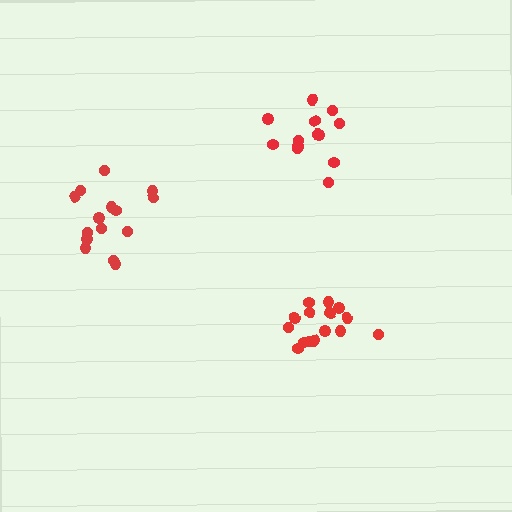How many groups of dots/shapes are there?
There are 3 groups.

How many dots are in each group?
Group 1: 15 dots, Group 2: 15 dots, Group 3: 13 dots (43 total).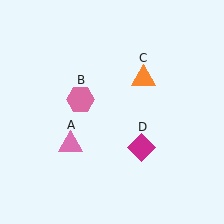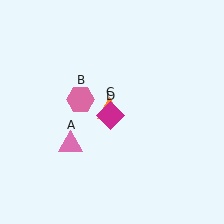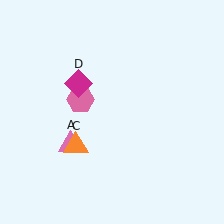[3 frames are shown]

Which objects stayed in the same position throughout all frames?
Pink triangle (object A) and pink hexagon (object B) remained stationary.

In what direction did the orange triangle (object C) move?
The orange triangle (object C) moved down and to the left.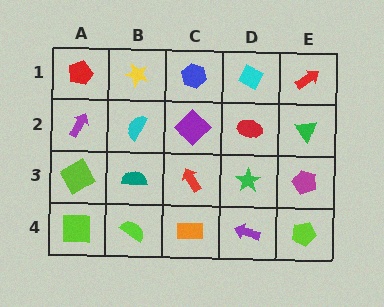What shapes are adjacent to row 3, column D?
A red ellipse (row 2, column D), a purple arrow (row 4, column D), a red arrow (row 3, column C), a magenta pentagon (row 3, column E).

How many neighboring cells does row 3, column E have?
3.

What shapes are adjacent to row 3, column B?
A cyan semicircle (row 2, column B), a lime semicircle (row 4, column B), a lime diamond (row 3, column A), a red arrow (row 3, column C).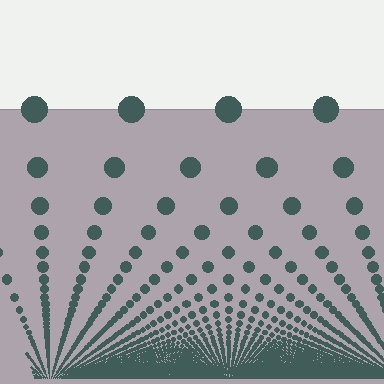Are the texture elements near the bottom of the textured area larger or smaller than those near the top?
Smaller. The gradient is inverted — elements near the bottom are smaller and denser.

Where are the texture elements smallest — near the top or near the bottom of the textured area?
Near the bottom.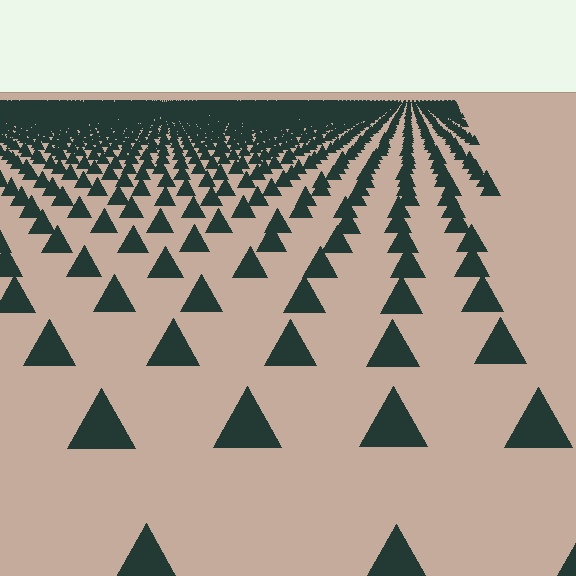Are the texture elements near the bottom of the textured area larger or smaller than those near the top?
Larger. Near the bottom, elements are closer to the viewer and appear at a bigger on-screen size.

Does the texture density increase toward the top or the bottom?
Density increases toward the top.